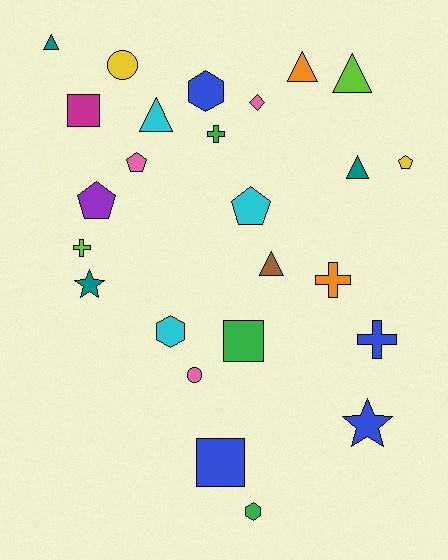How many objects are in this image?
There are 25 objects.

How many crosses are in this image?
There are 4 crosses.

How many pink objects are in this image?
There are 3 pink objects.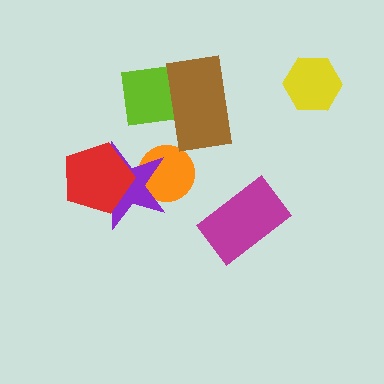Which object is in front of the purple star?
The red pentagon is in front of the purple star.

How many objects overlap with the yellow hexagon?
0 objects overlap with the yellow hexagon.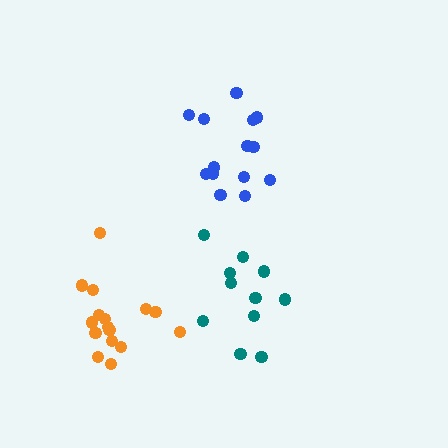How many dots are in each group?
Group 1: 11 dots, Group 2: 14 dots, Group 3: 16 dots (41 total).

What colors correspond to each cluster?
The clusters are colored: teal, blue, orange.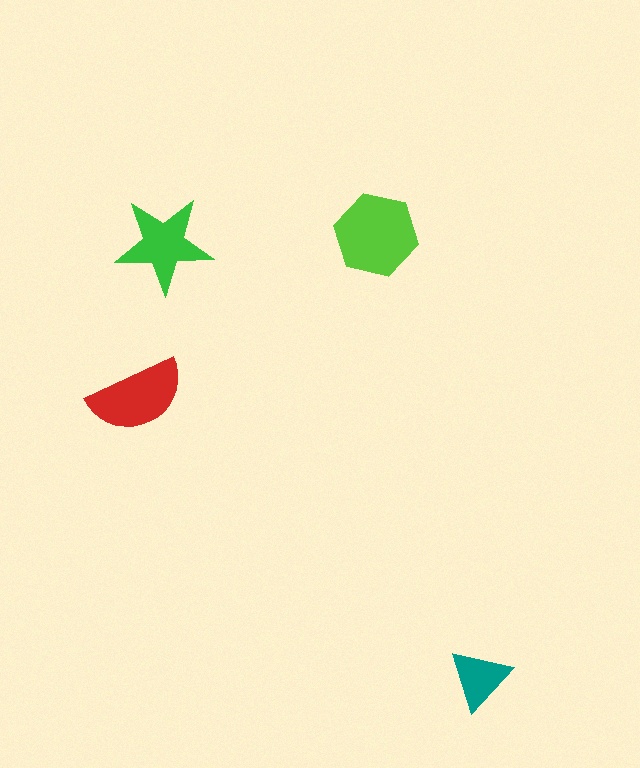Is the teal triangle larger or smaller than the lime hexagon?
Smaller.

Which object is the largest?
The lime hexagon.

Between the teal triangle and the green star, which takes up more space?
The green star.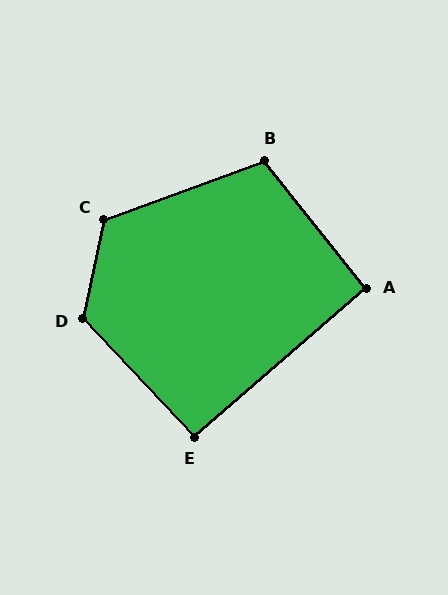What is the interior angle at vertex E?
Approximately 93 degrees (approximately right).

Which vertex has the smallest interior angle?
A, at approximately 92 degrees.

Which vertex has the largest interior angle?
D, at approximately 125 degrees.